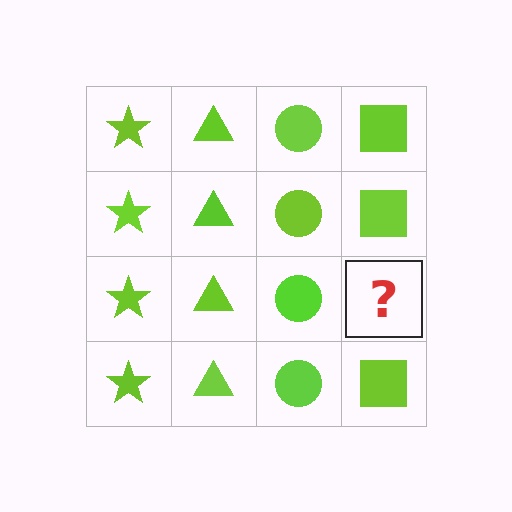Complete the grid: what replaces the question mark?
The question mark should be replaced with a lime square.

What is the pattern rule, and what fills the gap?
The rule is that each column has a consistent shape. The gap should be filled with a lime square.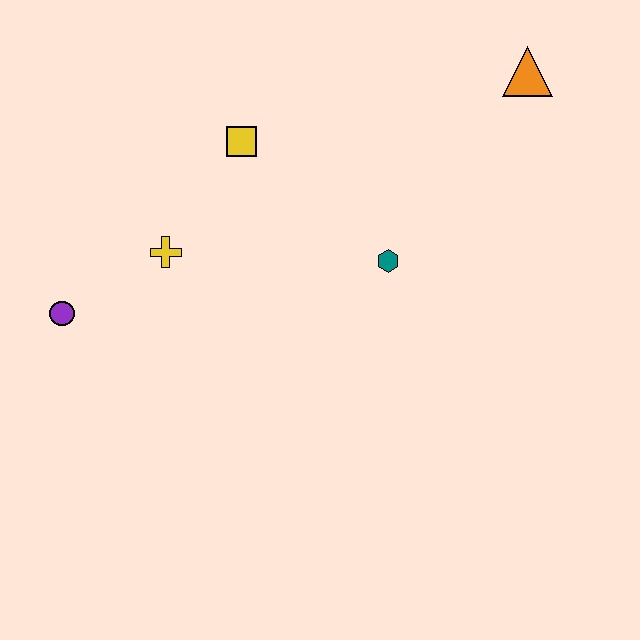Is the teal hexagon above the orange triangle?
No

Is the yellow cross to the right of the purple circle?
Yes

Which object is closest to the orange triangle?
The teal hexagon is closest to the orange triangle.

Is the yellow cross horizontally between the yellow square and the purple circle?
Yes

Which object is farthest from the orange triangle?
The purple circle is farthest from the orange triangle.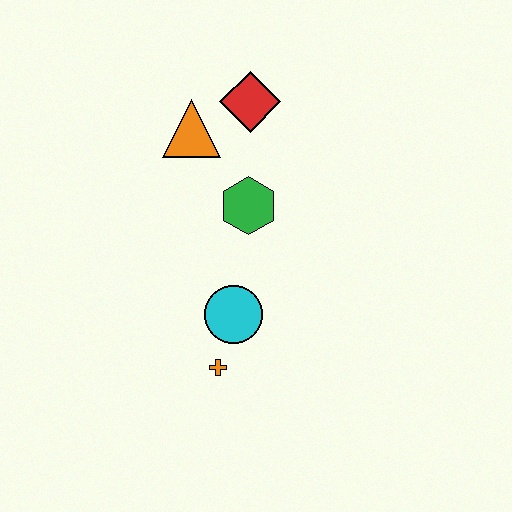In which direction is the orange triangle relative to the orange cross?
The orange triangle is above the orange cross.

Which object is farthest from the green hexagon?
The orange cross is farthest from the green hexagon.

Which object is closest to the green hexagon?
The orange triangle is closest to the green hexagon.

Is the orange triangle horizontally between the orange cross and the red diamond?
No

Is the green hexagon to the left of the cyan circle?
No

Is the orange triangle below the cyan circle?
No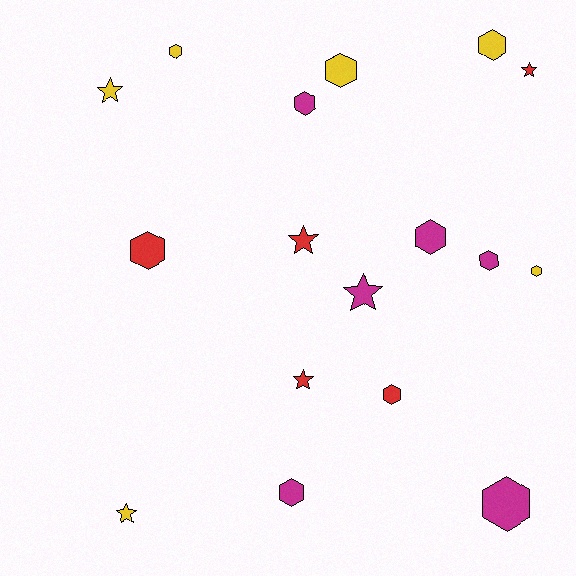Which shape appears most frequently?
Hexagon, with 11 objects.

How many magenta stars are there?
There is 1 magenta star.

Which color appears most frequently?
Magenta, with 6 objects.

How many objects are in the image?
There are 17 objects.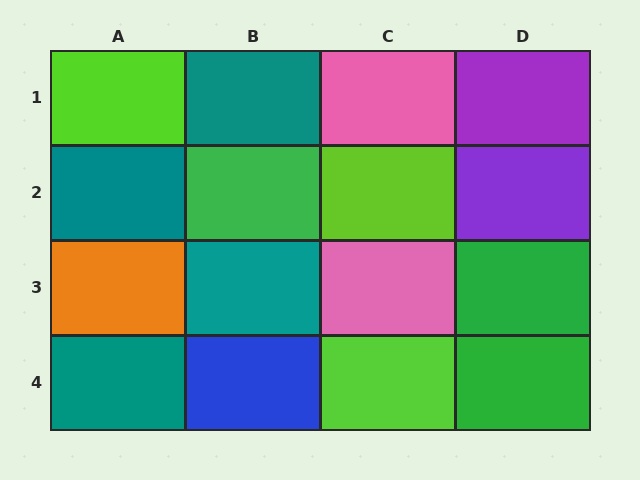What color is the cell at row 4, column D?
Green.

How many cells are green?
3 cells are green.